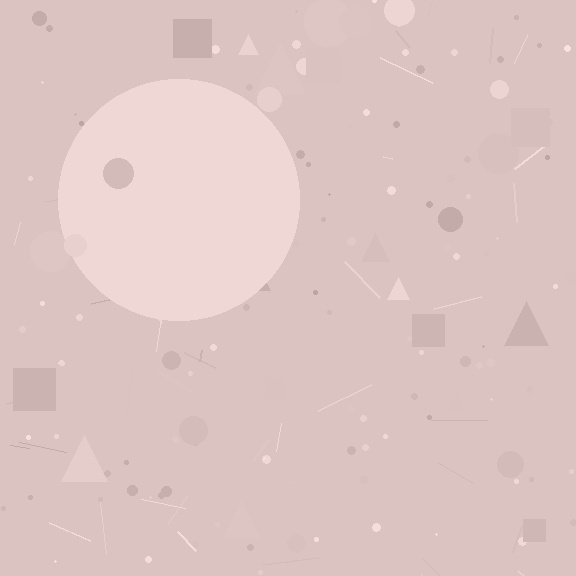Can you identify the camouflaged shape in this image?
The camouflaged shape is a circle.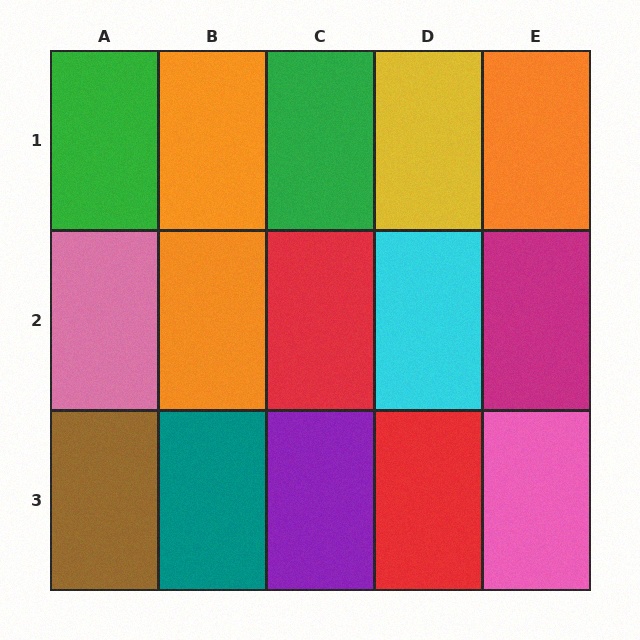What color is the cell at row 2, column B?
Orange.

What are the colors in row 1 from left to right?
Green, orange, green, yellow, orange.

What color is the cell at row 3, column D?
Red.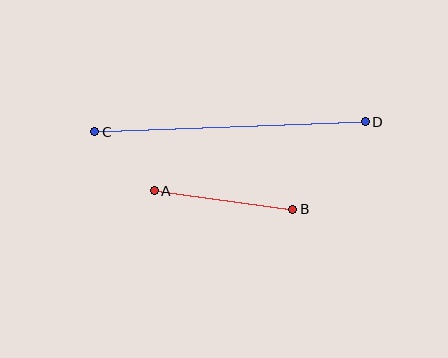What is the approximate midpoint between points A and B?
The midpoint is at approximately (223, 200) pixels.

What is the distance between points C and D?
The distance is approximately 271 pixels.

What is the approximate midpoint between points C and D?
The midpoint is at approximately (230, 127) pixels.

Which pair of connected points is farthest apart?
Points C and D are farthest apart.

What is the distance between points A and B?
The distance is approximately 139 pixels.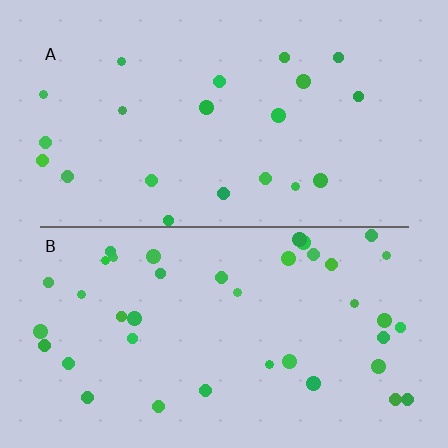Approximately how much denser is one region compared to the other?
Approximately 1.9× — region B over region A.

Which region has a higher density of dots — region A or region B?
B (the bottom).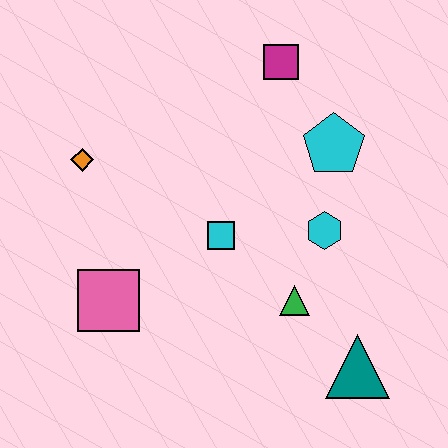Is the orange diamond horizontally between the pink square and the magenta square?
No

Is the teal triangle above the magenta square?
No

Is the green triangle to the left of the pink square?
No